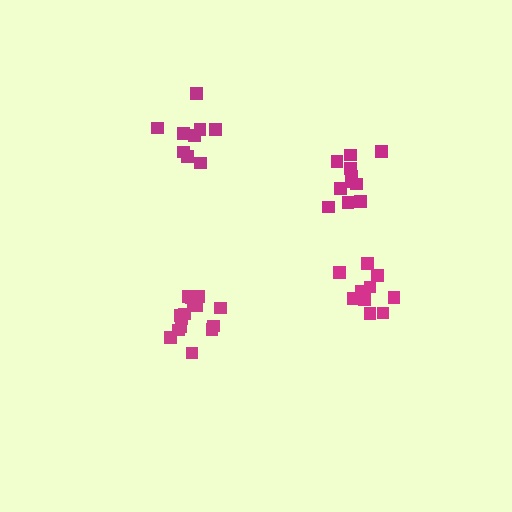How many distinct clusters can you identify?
There are 4 distinct clusters.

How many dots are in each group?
Group 1: 9 dots, Group 2: 12 dots, Group 3: 11 dots, Group 4: 15 dots (47 total).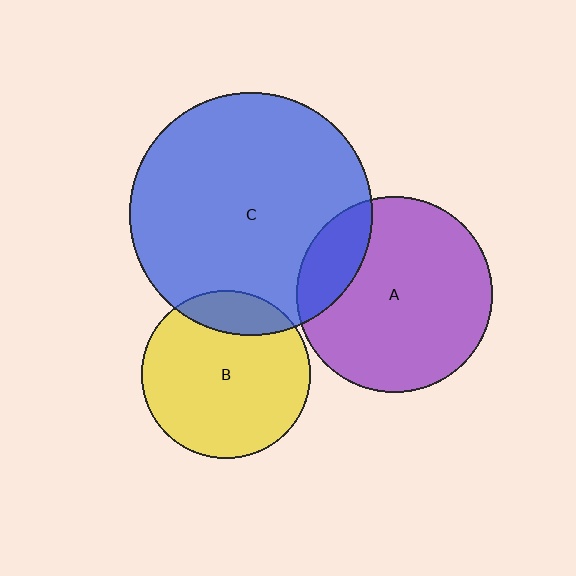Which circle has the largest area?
Circle C (blue).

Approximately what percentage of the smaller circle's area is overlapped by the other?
Approximately 20%.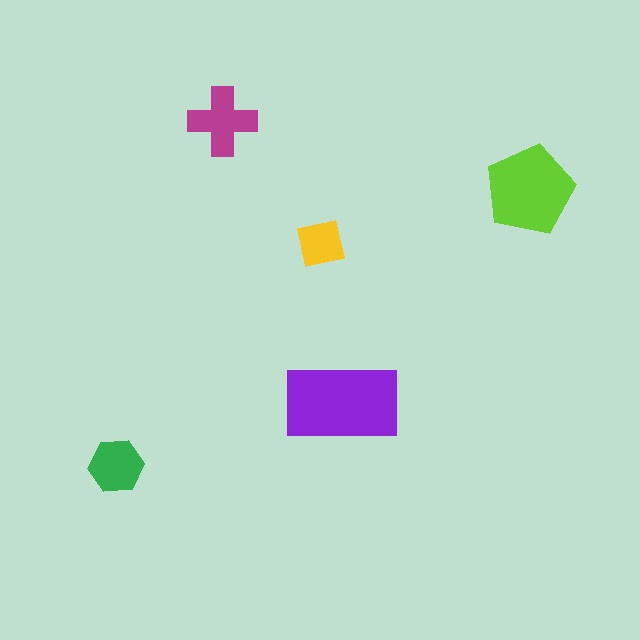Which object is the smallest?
The yellow square.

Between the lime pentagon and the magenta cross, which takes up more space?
The lime pentagon.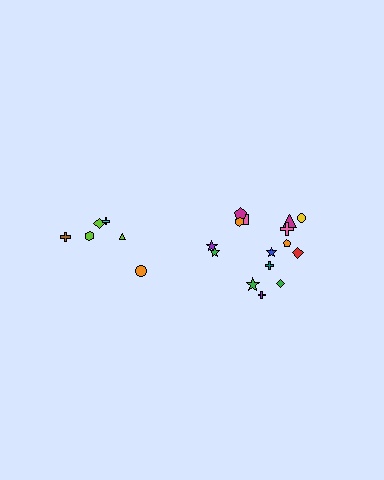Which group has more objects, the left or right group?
The right group.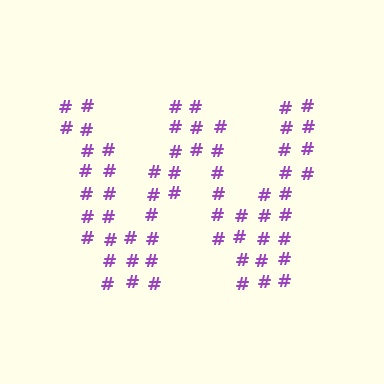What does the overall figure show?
The overall figure shows the letter W.